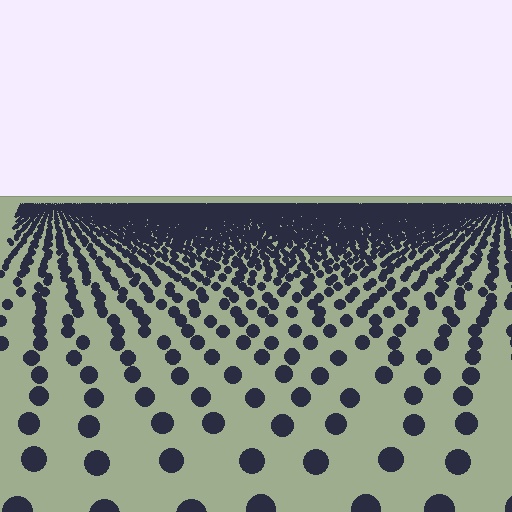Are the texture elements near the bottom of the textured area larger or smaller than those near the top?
Larger. Near the bottom, elements are closer to the viewer and appear at a bigger on-screen size.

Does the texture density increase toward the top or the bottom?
Density increases toward the top.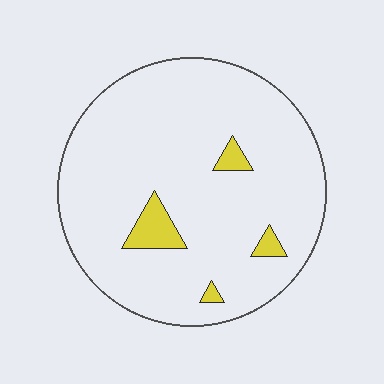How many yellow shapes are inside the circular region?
4.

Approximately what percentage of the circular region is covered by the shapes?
Approximately 5%.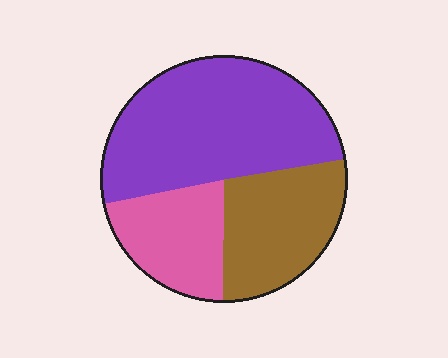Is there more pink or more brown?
Brown.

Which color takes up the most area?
Purple, at roughly 50%.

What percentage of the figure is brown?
Brown takes up about one quarter (1/4) of the figure.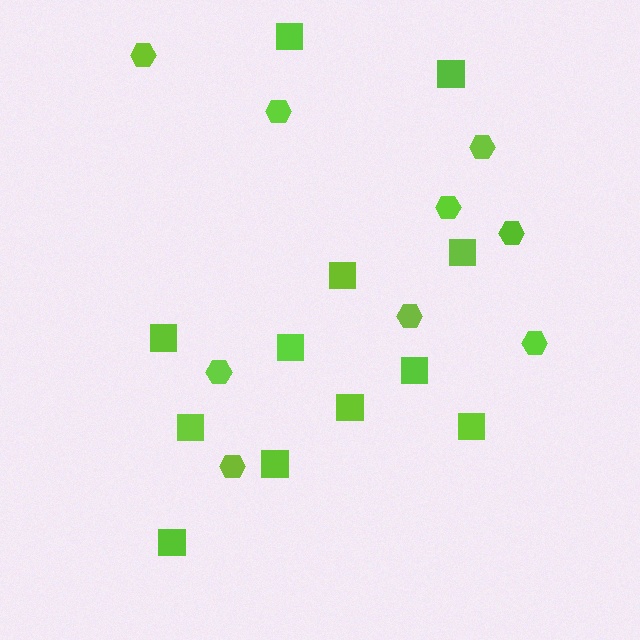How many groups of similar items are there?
There are 2 groups: one group of squares (12) and one group of hexagons (9).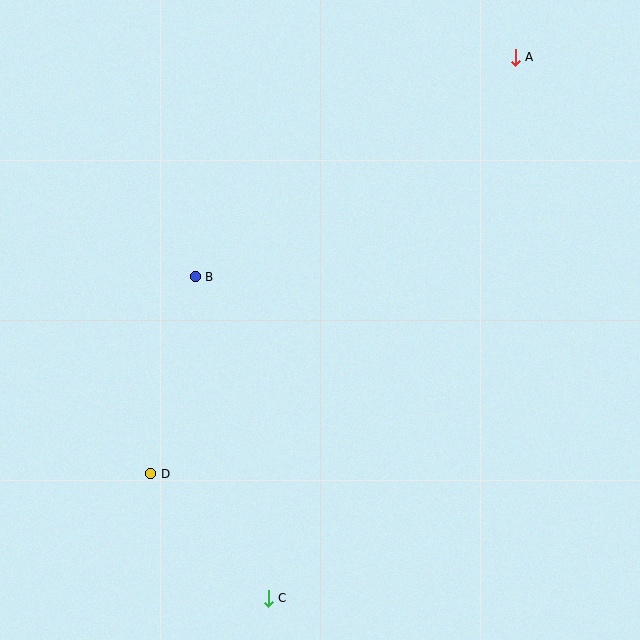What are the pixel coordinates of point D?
Point D is at (151, 474).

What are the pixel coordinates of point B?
Point B is at (195, 277).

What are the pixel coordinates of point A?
Point A is at (515, 57).